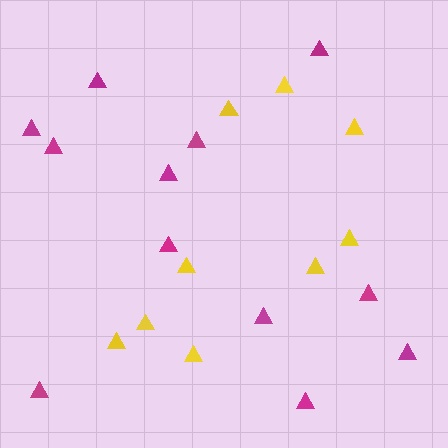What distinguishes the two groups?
There are 2 groups: one group of yellow triangles (9) and one group of magenta triangles (12).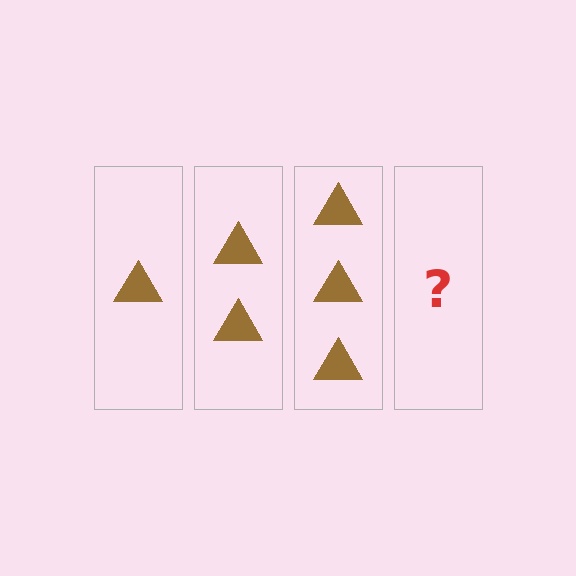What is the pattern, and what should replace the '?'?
The pattern is that each step adds one more triangle. The '?' should be 4 triangles.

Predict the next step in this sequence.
The next step is 4 triangles.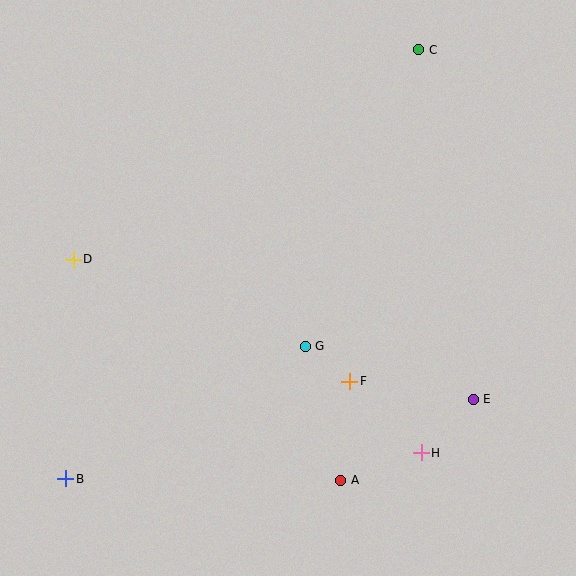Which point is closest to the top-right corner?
Point C is closest to the top-right corner.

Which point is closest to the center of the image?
Point G at (305, 346) is closest to the center.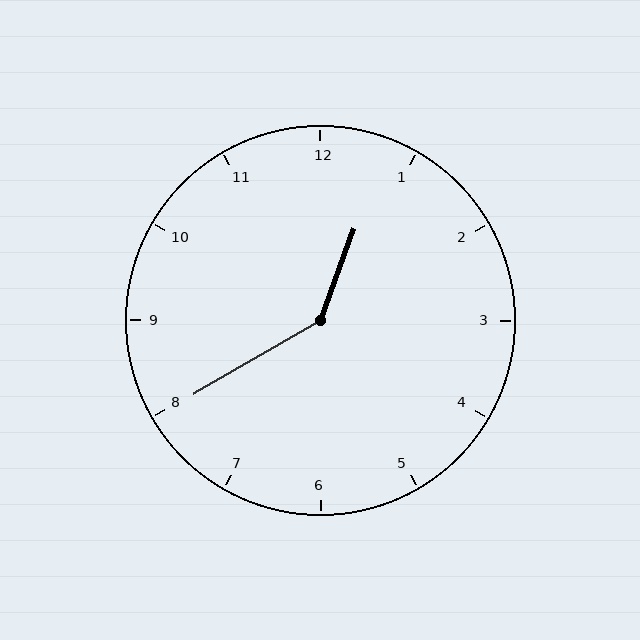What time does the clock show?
12:40.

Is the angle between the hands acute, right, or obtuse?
It is obtuse.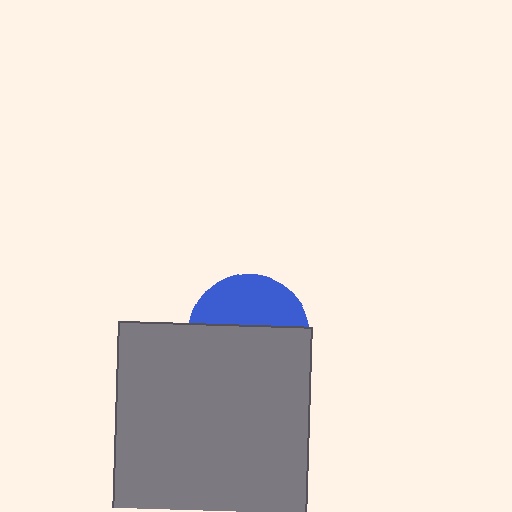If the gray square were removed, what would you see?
You would see the complete blue circle.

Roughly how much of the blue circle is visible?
A small part of it is visible (roughly 40%).